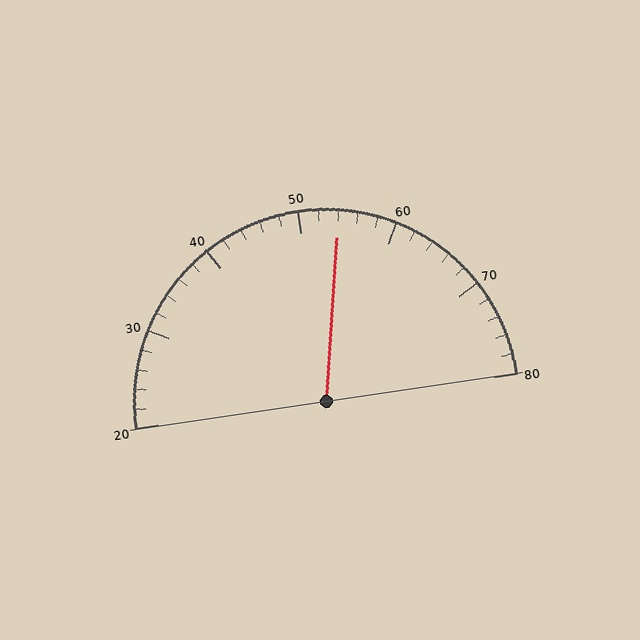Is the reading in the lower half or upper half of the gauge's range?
The reading is in the upper half of the range (20 to 80).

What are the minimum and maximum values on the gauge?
The gauge ranges from 20 to 80.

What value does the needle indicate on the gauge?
The needle indicates approximately 54.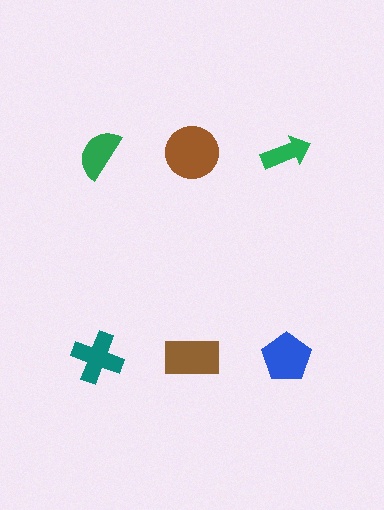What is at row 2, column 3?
A blue pentagon.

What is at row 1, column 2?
A brown circle.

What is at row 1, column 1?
A green semicircle.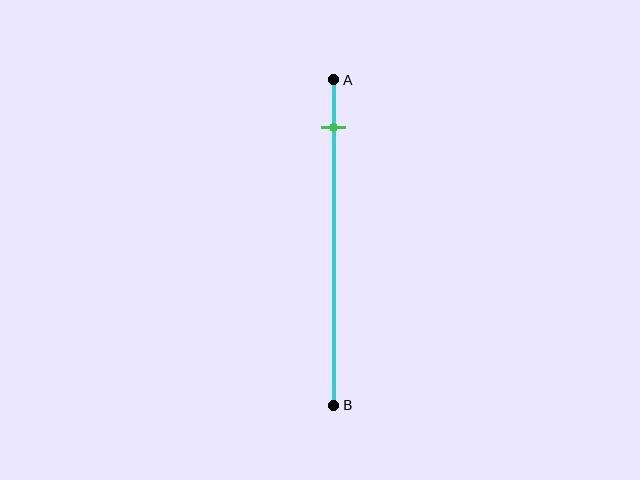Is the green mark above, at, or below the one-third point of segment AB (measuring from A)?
The green mark is above the one-third point of segment AB.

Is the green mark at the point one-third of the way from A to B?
No, the mark is at about 15% from A, not at the 33% one-third point.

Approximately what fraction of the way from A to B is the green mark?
The green mark is approximately 15% of the way from A to B.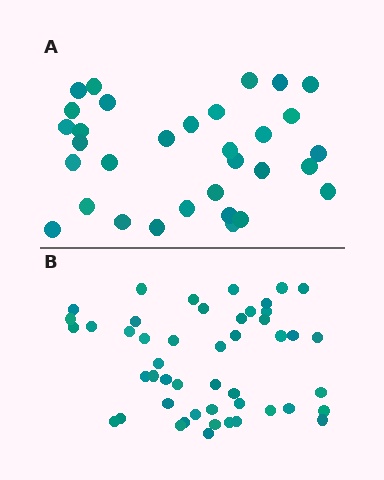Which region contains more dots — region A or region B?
Region B (the bottom region) has more dots.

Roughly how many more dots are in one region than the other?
Region B has approximately 15 more dots than region A.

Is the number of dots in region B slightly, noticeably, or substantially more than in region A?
Region B has substantially more. The ratio is roughly 1.5 to 1.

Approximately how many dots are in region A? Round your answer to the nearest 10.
About 30 dots. (The exact count is 32, which rounds to 30.)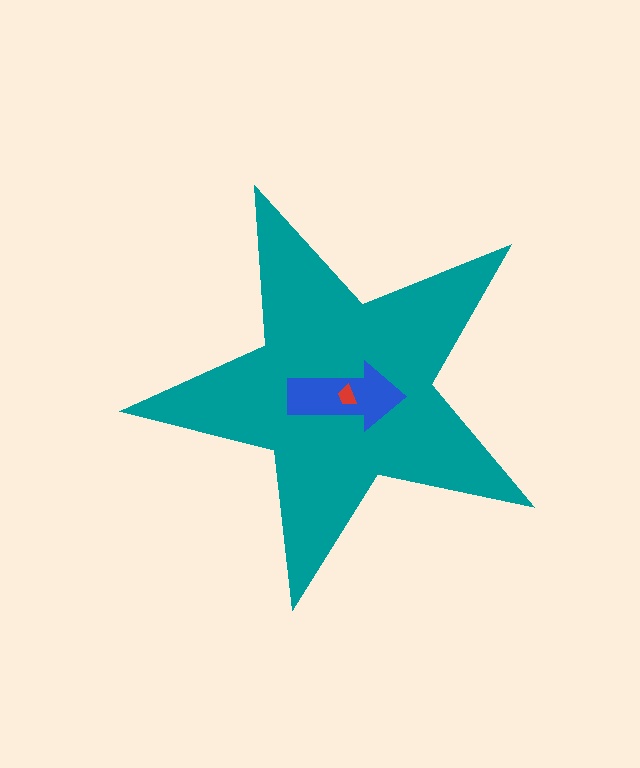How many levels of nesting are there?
3.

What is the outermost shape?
The teal star.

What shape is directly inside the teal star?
The blue arrow.